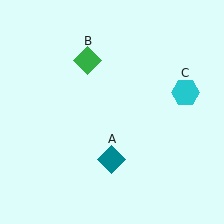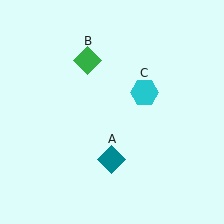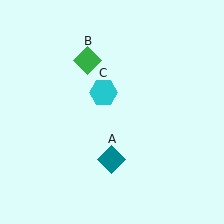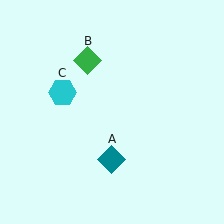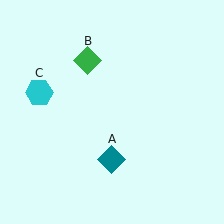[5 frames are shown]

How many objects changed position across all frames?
1 object changed position: cyan hexagon (object C).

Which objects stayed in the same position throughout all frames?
Teal diamond (object A) and green diamond (object B) remained stationary.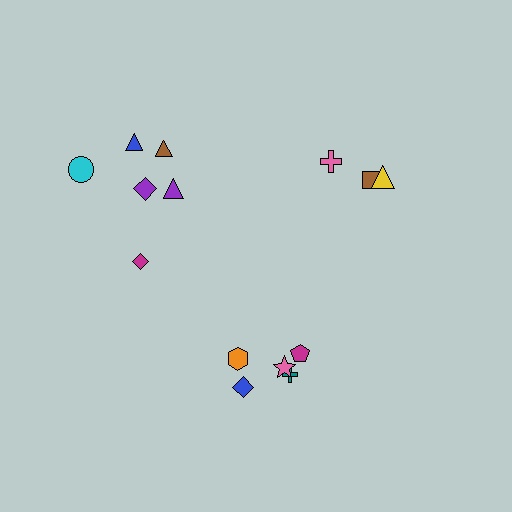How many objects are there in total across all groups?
There are 14 objects.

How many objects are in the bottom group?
There are 5 objects.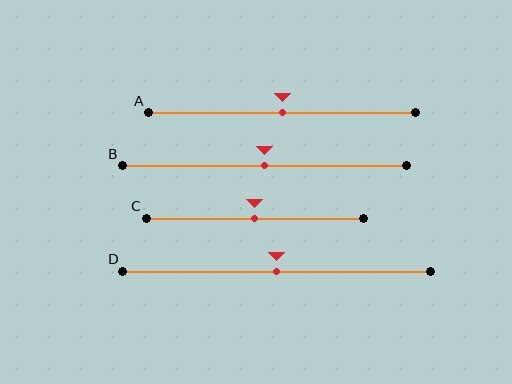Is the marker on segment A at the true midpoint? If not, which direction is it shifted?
Yes, the marker on segment A is at the true midpoint.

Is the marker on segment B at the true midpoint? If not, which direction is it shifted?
Yes, the marker on segment B is at the true midpoint.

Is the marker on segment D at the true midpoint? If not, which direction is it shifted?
Yes, the marker on segment D is at the true midpoint.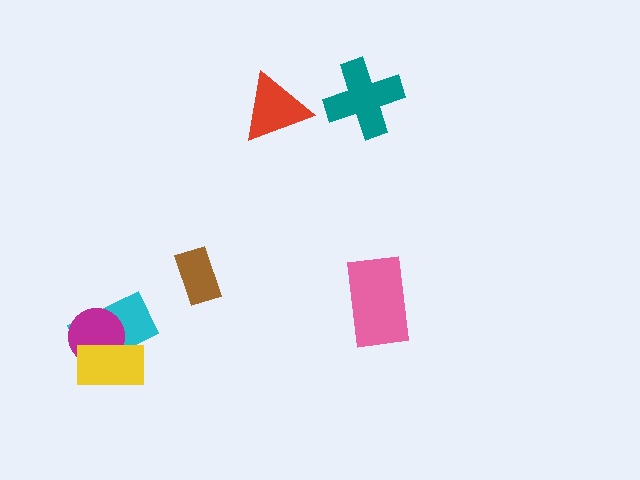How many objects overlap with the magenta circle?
2 objects overlap with the magenta circle.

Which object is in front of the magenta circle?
The yellow rectangle is in front of the magenta circle.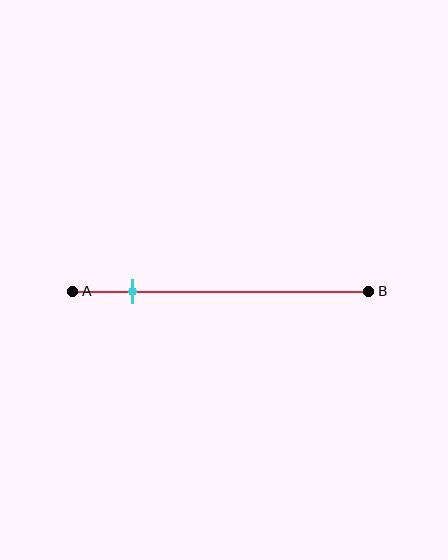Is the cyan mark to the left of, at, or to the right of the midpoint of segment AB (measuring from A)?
The cyan mark is to the left of the midpoint of segment AB.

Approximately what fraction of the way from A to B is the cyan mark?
The cyan mark is approximately 20% of the way from A to B.